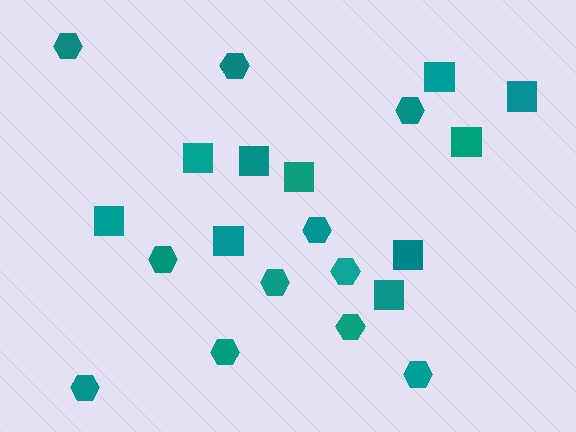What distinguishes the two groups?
There are 2 groups: one group of hexagons (11) and one group of squares (10).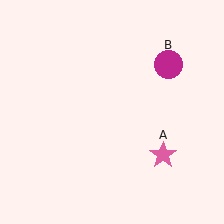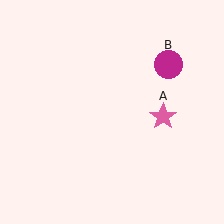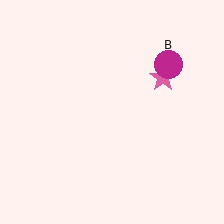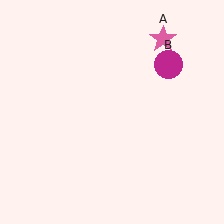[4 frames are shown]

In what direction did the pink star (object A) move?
The pink star (object A) moved up.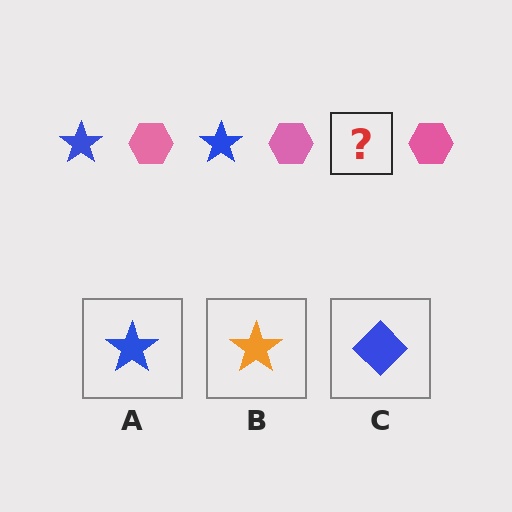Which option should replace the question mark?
Option A.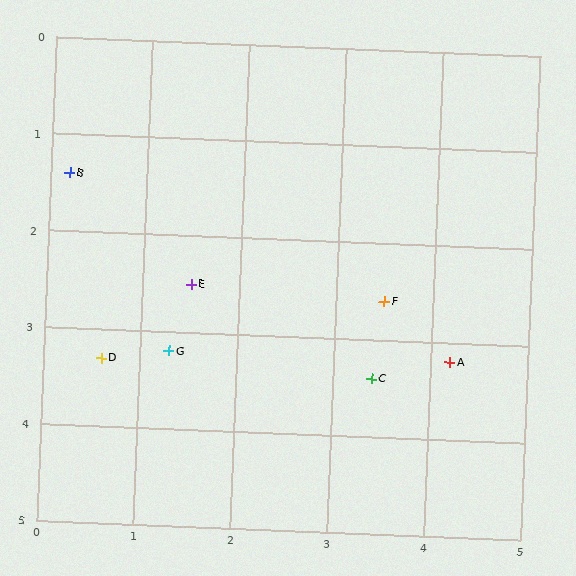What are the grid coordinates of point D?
Point D is at approximately (0.6, 3.3).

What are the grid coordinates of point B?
Point B is at approximately (0.2, 1.4).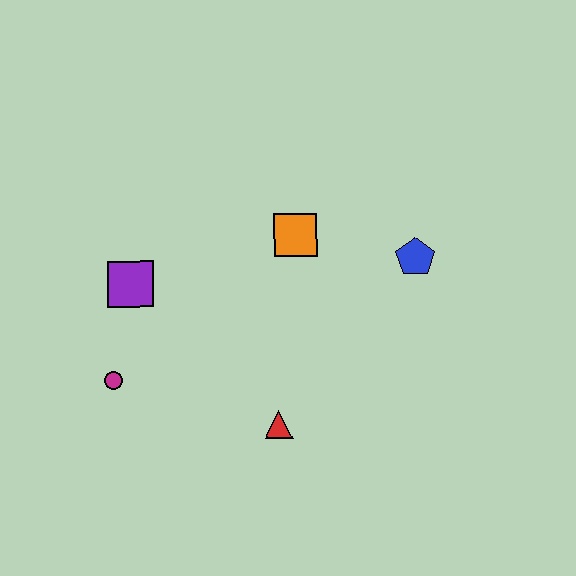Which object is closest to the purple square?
The magenta circle is closest to the purple square.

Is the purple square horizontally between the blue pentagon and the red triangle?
No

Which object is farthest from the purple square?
The blue pentagon is farthest from the purple square.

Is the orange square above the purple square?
Yes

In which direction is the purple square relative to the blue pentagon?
The purple square is to the left of the blue pentagon.